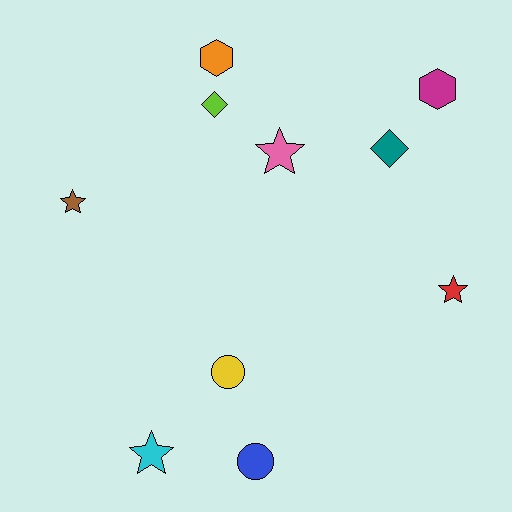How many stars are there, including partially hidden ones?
There are 4 stars.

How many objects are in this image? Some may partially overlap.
There are 10 objects.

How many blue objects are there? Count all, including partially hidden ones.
There is 1 blue object.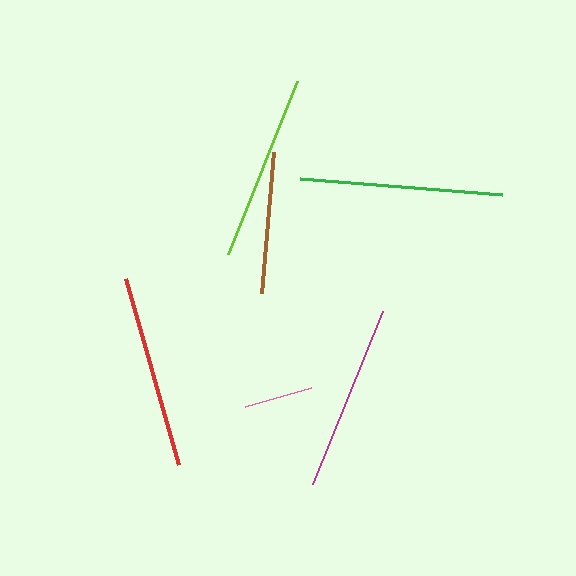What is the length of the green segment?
The green segment is approximately 203 pixels long.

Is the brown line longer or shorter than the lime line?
The lime line is longer than the brown line.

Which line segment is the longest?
The green line is the longest at approximately 203 pixels.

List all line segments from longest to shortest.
From longest to shortest: green, red, magenta, lime, brown, pink.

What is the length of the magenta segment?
The magenta segment is approximately 187 pixels long.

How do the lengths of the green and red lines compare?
The green and red lines are approximately the same length.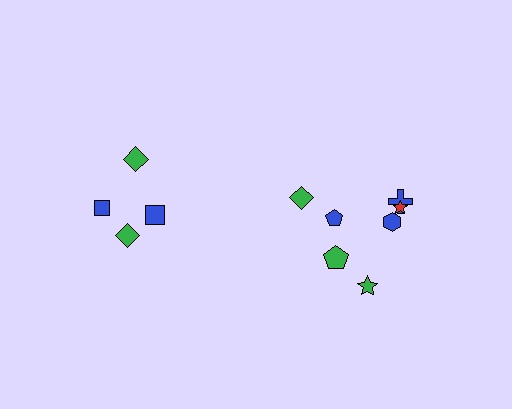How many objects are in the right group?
There are 7 objects.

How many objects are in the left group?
There are 4 objects.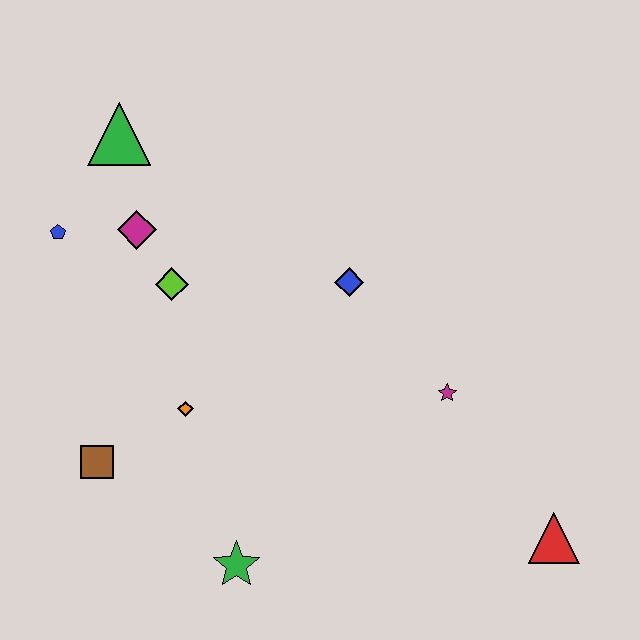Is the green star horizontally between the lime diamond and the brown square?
No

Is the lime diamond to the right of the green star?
No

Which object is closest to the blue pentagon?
The magenta diamond is closest to the blue pentagon.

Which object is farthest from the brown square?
The red triangle is farthest from the brown square.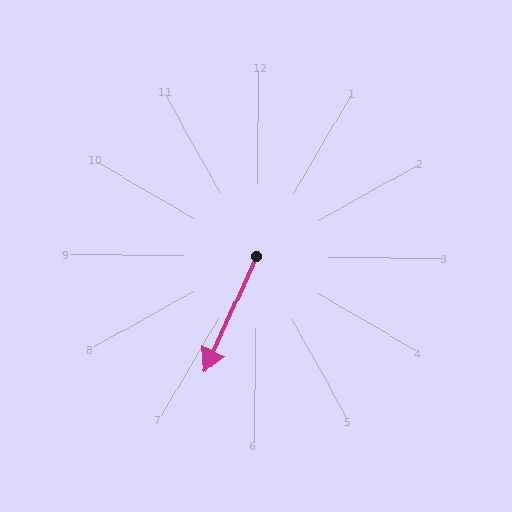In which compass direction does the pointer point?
Southwest.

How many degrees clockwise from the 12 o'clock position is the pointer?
Approximately 204 degrees.